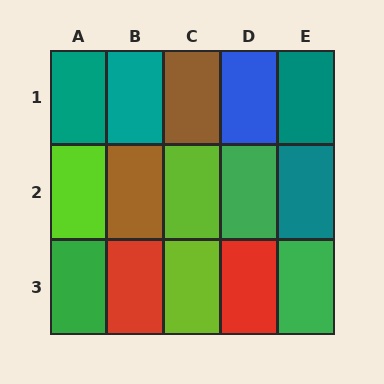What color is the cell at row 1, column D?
Blue.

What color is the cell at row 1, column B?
Teal.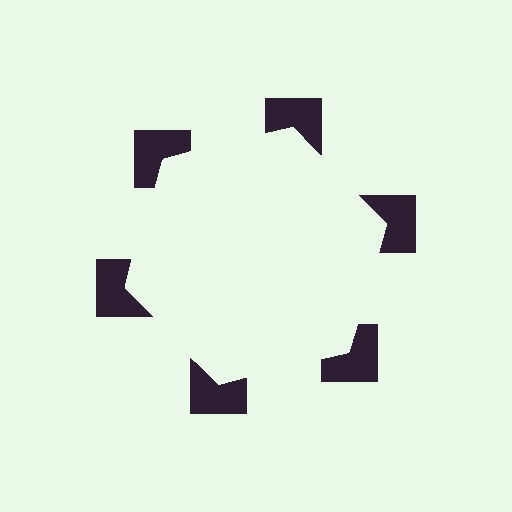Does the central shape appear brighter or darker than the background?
It typically appears slightly brighter than the background, even though no actual brightness change is drawn.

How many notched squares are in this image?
There are 6 — one at each vertex of the illusory hexagon.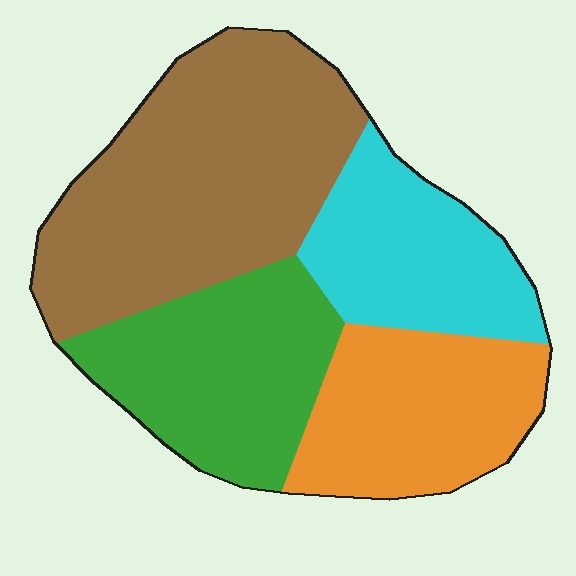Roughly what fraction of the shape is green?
Green takes up about one quarter (1/4) of the shape.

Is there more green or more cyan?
Green.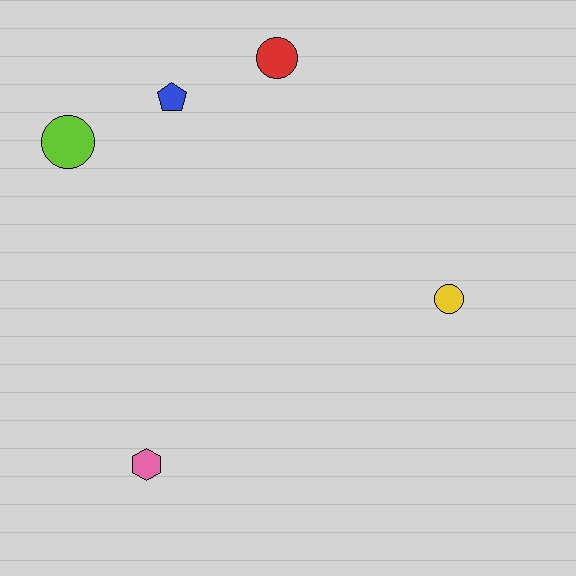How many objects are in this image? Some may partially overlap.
There are 5 objects.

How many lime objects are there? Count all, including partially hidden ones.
There is 1 lime object.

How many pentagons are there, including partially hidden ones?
There is 1 pentagon.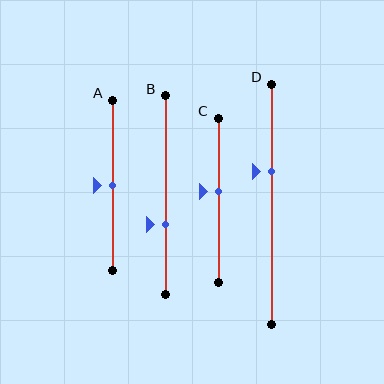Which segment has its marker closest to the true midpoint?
Segment A has its marker closest to the true midpoint.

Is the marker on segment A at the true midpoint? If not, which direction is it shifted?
Yes, the marker on segment A is at the true midpoint.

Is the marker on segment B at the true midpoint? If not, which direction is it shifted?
No, the marker on segment B is shifted downward by about 15% of the segment length.